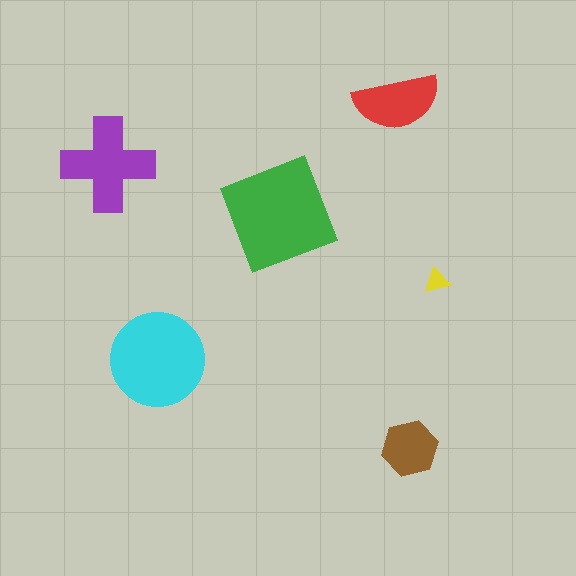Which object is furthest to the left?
The purple cross is leftmost.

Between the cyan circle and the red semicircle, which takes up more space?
The cyan circle.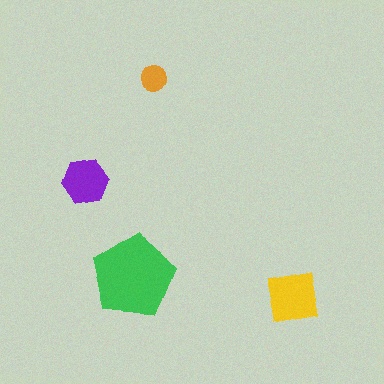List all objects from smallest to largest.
The orange circle, the purple hexagon, the yellow square, the green pentagon.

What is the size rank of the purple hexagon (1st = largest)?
3rd.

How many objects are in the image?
There are 4 objects in the image.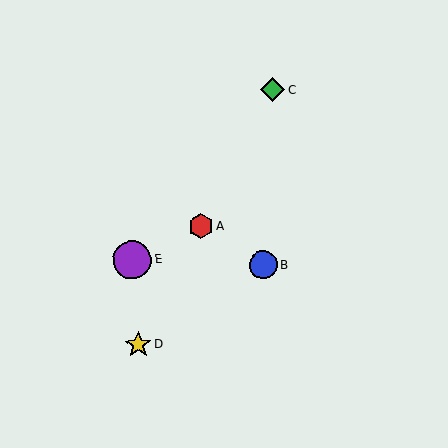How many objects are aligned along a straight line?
3 objects (A, C, D) are aligned along a straight line.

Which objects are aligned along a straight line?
Objects A, C, D are aligned along a straight line.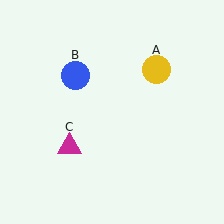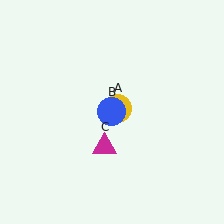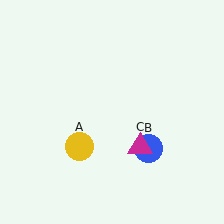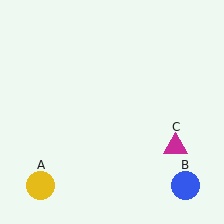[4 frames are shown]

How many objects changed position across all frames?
3 objects changed position: yellow circle (object A), blue circle (object B), magenta triangle (object C).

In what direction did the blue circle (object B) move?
The blue circle (object B) moved down and to the right.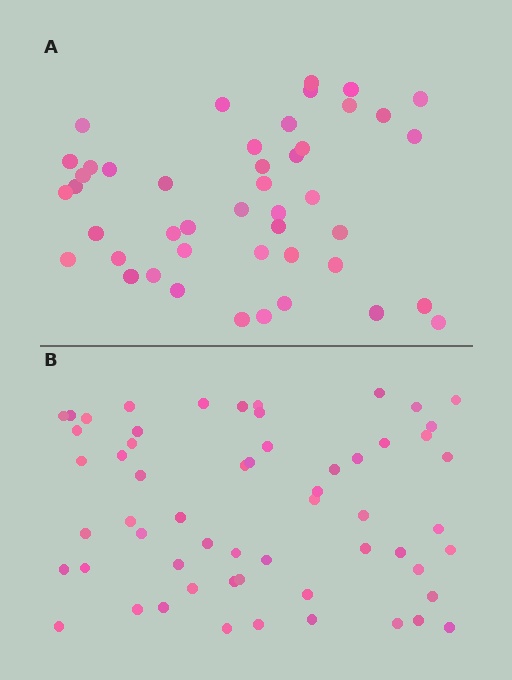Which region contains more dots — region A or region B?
Region B (the bottom region) has more dots.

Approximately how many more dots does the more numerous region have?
Region B has approximately 15 more dots than region A.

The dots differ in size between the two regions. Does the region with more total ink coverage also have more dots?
No. Region A has more total ink coverage because its dots are larger, but region B actually contains more individual dots. Total area can be misleading — the number of items is what matters here.